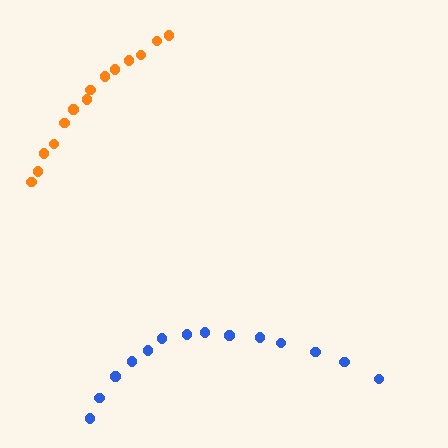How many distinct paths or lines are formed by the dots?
There are 2 distinct paths.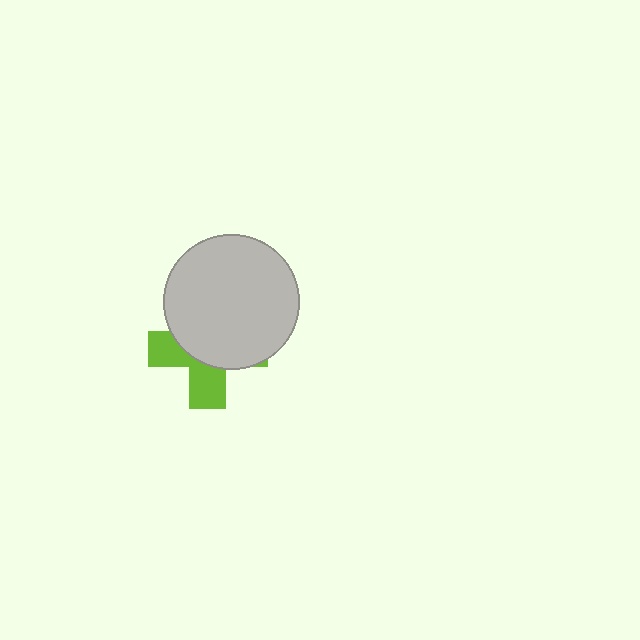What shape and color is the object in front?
The object in front is a light gray circle.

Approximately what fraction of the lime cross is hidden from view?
Roughly 60% of the lime cross is hidden behind the light gray circle.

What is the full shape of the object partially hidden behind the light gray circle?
The partially hidden object is a lime cross.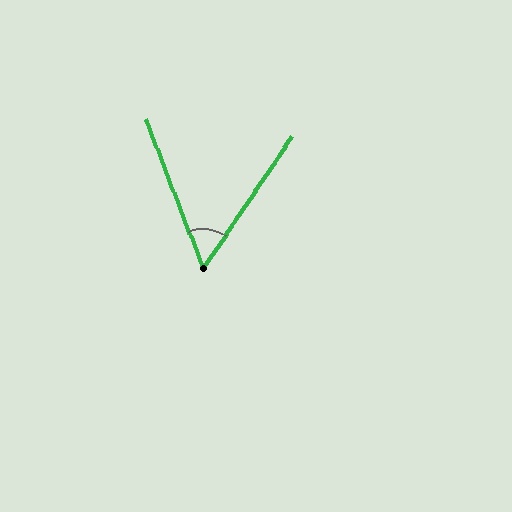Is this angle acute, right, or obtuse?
It is acute.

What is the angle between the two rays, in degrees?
Approximately 55 degrees.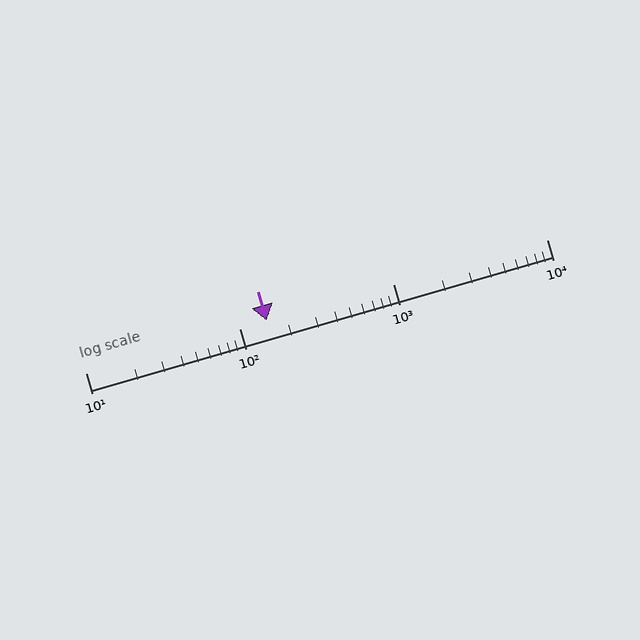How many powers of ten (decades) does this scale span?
The scale spans 3 decades, from 10 to 10000.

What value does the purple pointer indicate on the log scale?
The pointer indicates approximately 150.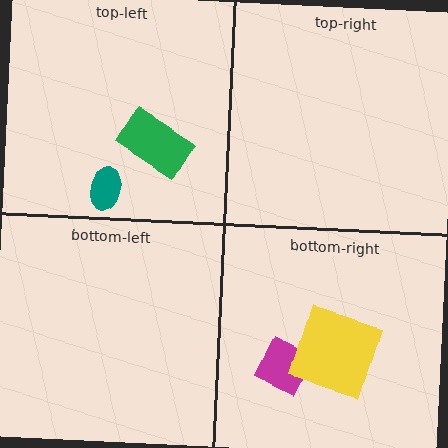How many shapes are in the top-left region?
2.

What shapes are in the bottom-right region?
The magenta diamond, the yellow square.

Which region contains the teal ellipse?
The top-left region.